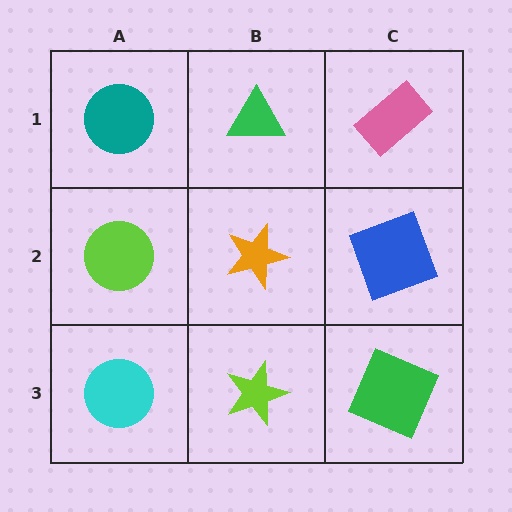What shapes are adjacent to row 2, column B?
A green triangle (row 1, column B), a lime star (row 3, column B), a lime circle (row 2, column A), a blue square (row 2, column C).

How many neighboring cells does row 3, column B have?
3.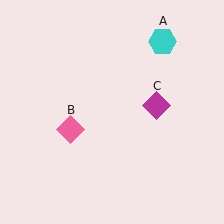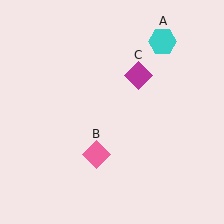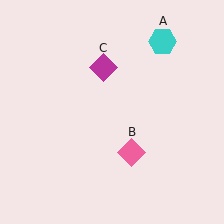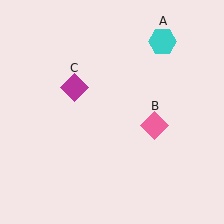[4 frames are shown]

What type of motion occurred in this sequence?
The pink diamond (object B), magenta diamond (object C) rotated counterclockwise around the center of the scene.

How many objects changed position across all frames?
2 objects changed position: pink diamond (object B), magenta diamond (object C).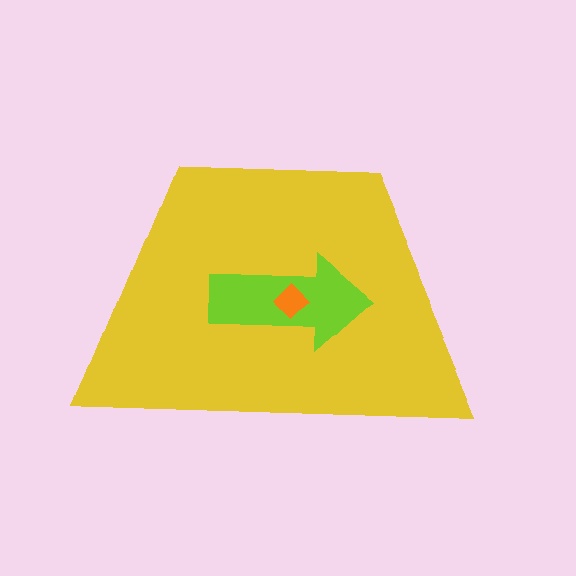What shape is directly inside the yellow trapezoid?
The lime arrow.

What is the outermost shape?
The yellow trapezoid.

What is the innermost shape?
The orange diamond.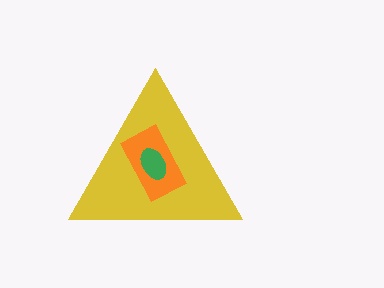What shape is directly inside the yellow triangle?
The orange rectangle.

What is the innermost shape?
The green ellipse.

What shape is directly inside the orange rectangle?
The green ellipse.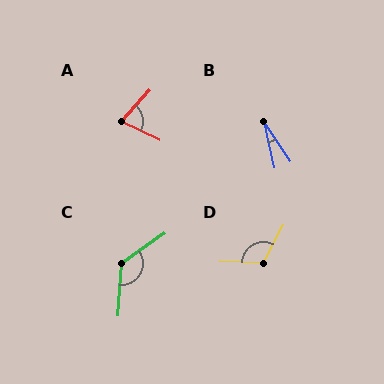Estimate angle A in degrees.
Approximately 74 degrees.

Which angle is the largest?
C, at approximately 128 degrees.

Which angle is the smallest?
B, at approximately 21 degrees.